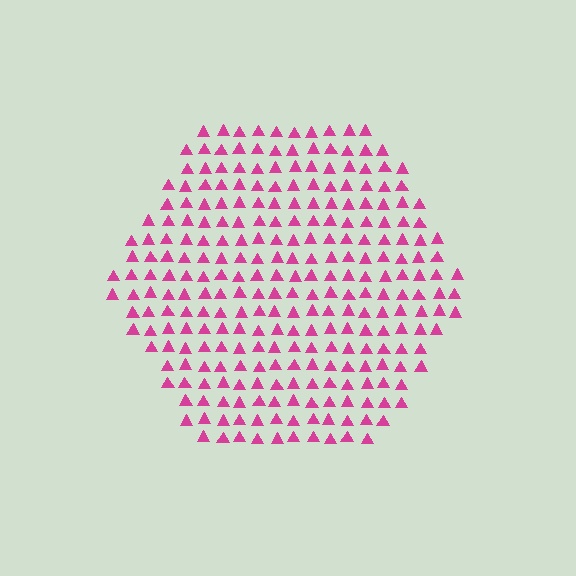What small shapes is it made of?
It is made of small triangles.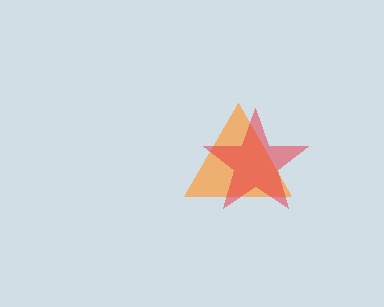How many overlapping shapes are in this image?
There are 2 overlapping shapes in the image.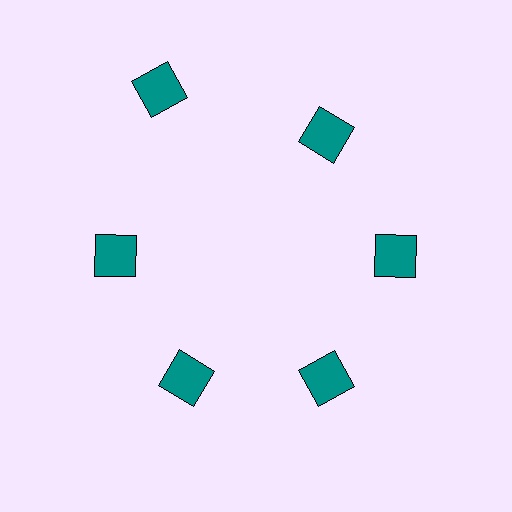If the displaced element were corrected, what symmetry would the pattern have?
It would have 6-fold rotational symmetry — the pattern would map onto itself every 60 degrees.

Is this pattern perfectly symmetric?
No. The 6 teal squares are arranged in a ring, but one element near the 11 o'clock position is pushed outward from the center, breaking the 6-fold rotational symmetry.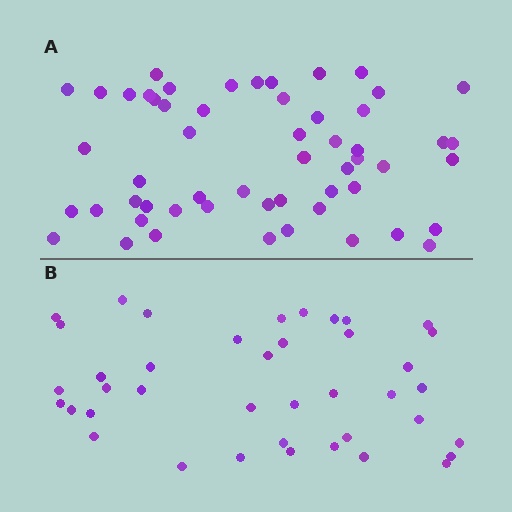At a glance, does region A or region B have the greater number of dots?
Region A (the top region) has more dots.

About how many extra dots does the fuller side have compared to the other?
Region A has approximately 15 more dots than region B.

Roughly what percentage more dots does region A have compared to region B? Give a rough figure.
About 40% more.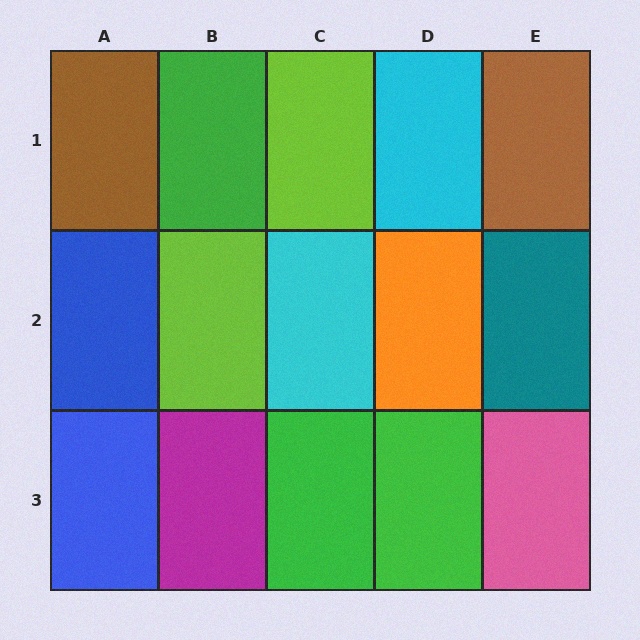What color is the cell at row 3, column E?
Pink.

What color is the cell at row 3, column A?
Blue.